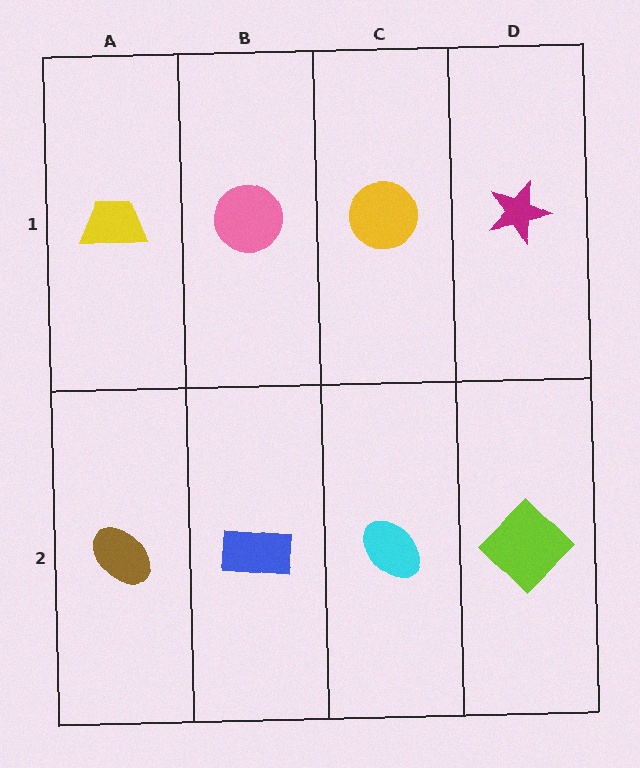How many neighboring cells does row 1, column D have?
2.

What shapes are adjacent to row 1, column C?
A cyan ellipse (row 2, column C), a pink circle (row 1, column B), a magenta star (row 1, column D).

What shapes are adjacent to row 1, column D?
A lime diamond (row 2, column D), a yellow circle (row 1, column C).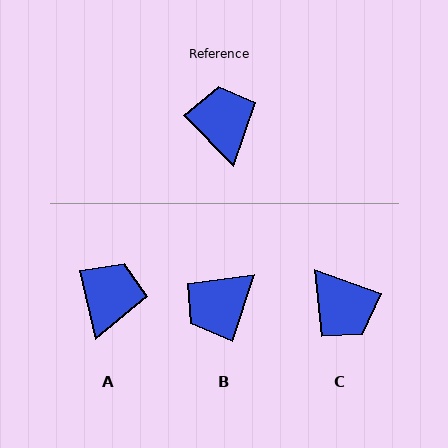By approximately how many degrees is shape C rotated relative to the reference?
Approximately 154 degrees clockwise.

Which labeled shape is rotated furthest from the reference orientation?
C, about 154 degrees away.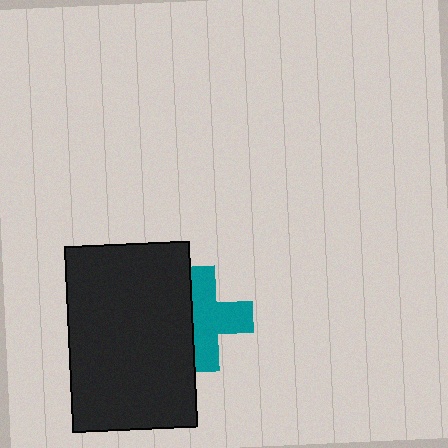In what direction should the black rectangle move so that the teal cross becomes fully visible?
The black rectangle should move left. That is the shortest direction to clear the overlap and leave the teal cross fully visible.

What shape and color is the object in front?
The object in front is a black rectangle.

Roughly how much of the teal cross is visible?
About half of it is visible (roughly 63%).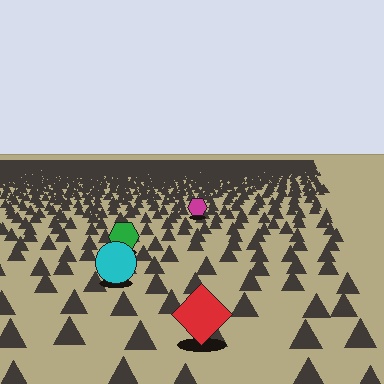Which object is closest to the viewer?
The red diamond is closest. The texture marks near it are larger and more spread out.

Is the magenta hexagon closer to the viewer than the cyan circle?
No. The cyan circle is closer — you can tell from the texture gradient: the ground texture is coarser near it.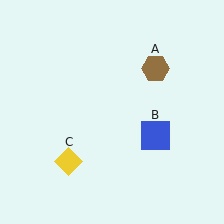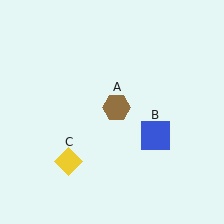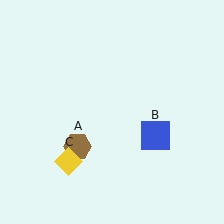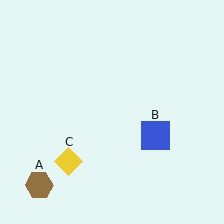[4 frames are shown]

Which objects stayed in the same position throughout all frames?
Blue square (object B) and yellow diamond (object C) remained stationary.